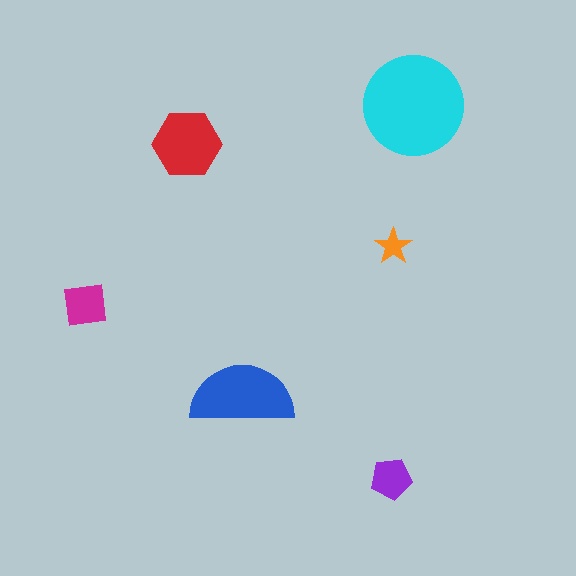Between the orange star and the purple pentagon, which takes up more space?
The purple pentagon.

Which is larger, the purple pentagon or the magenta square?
The magenta square.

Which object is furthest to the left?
The magenta square is leftmost.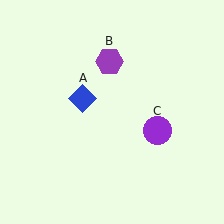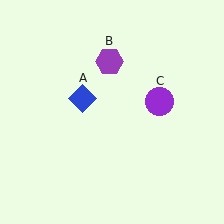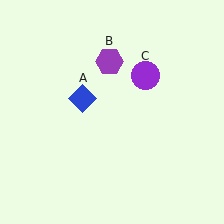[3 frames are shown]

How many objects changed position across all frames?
1 object changed position: purple circle (object C).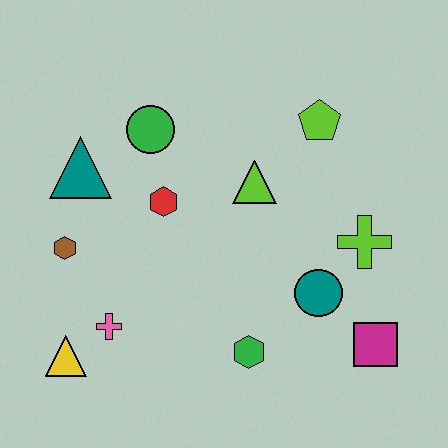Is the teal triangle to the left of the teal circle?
Yes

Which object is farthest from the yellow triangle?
The lime pentagon is farthest from the yellow triangle.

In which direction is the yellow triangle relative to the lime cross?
The yellow triangle is to the left of the lime cross.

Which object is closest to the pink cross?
The yellow triangle is closest to the pink cross.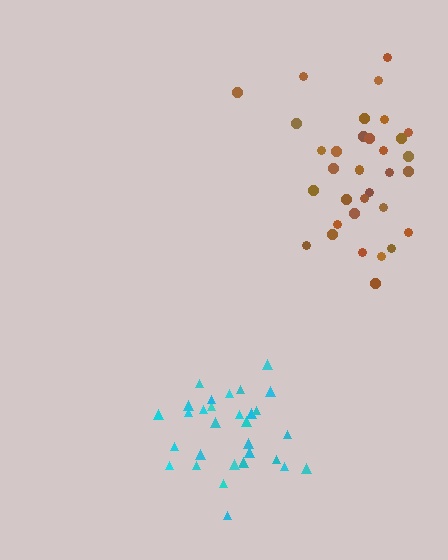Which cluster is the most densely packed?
Cyan.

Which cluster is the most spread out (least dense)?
Brown.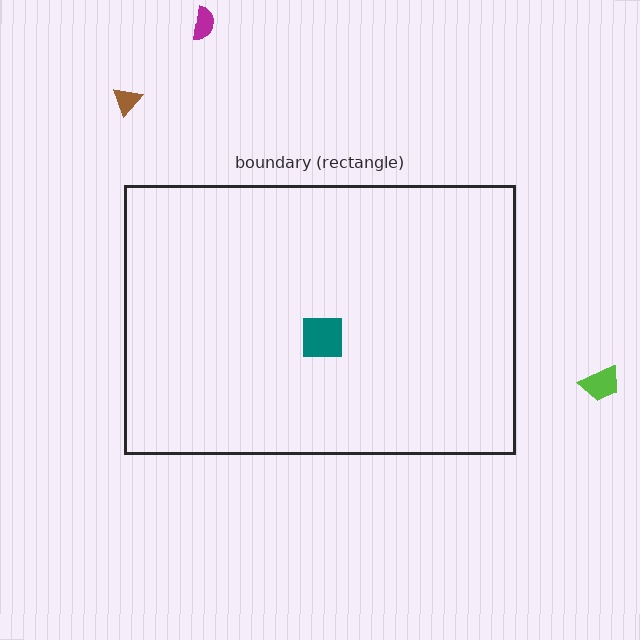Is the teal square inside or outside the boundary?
Inside.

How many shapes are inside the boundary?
1 inside, 3 outside.